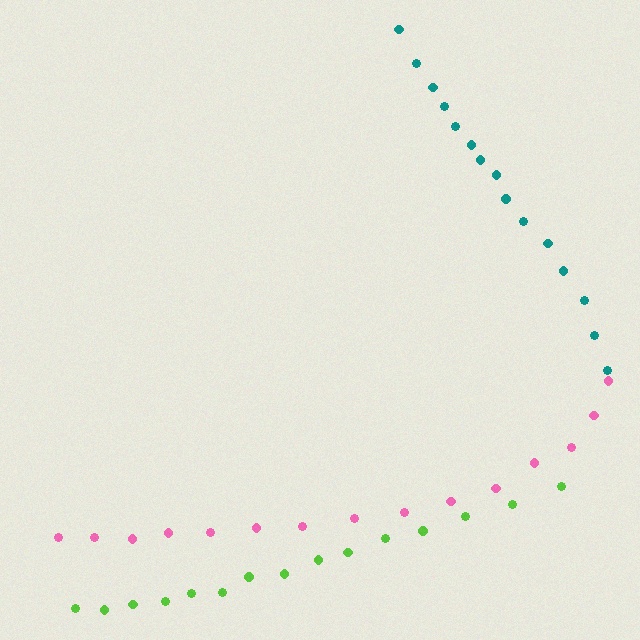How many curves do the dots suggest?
There are 3 distinct paths.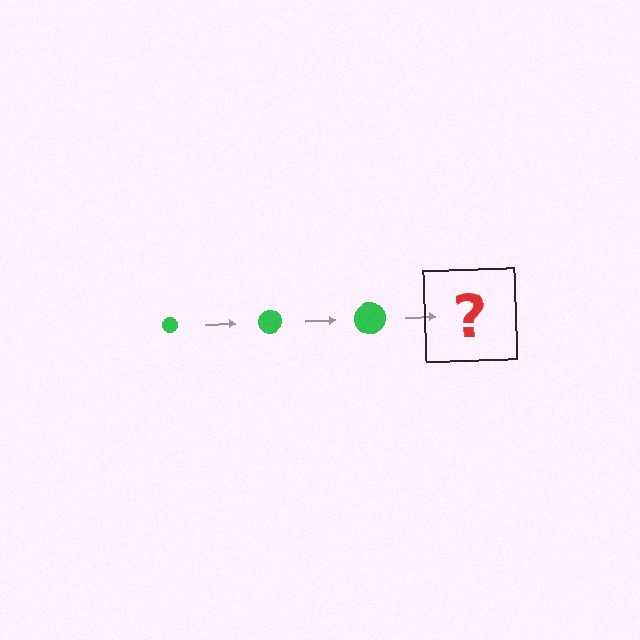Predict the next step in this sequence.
The next step is a green circle, larger than the previous one.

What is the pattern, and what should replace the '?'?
The pattern is that the circle gets progressively larger each step. The '?' should be a green circle, larger than the previous one.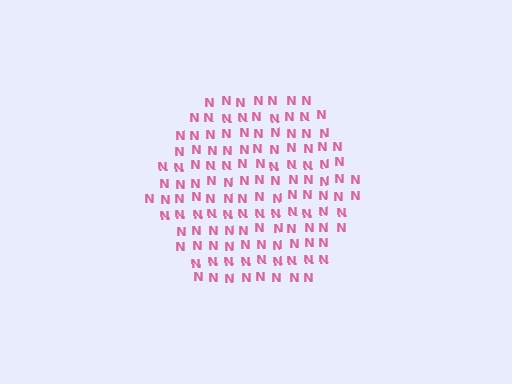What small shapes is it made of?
It is made of small letter N's.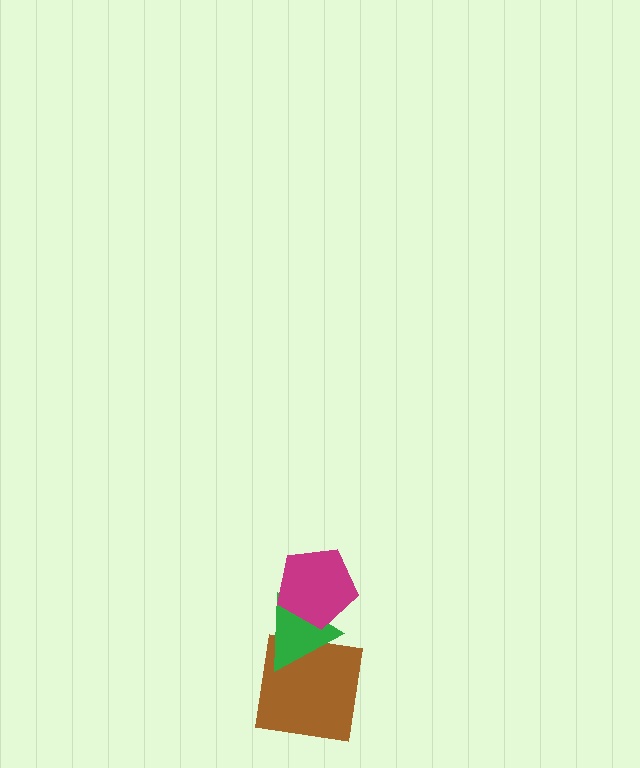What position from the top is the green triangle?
The green triangle is 2nd from the top.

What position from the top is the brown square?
The brown square is 3rd from the top.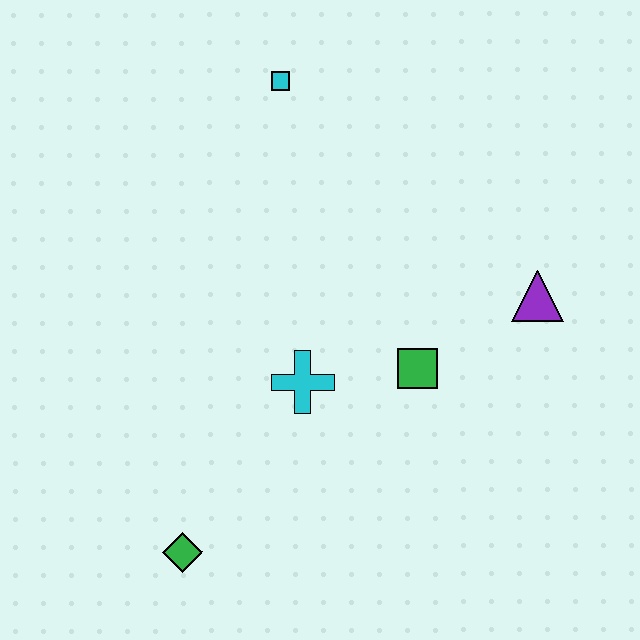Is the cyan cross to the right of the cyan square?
Yes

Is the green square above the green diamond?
Yes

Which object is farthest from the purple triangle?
The green diamond is farthest from the purple triangle.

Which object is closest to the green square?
The cyan cross is closest to the green square.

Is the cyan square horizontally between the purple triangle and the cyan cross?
No